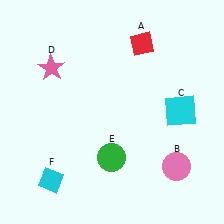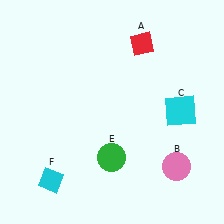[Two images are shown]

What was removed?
The pink star (D) was removed in Image 2.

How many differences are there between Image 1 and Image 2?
There is 1 difference between the two images.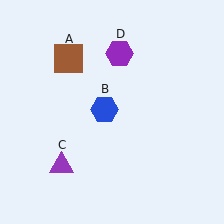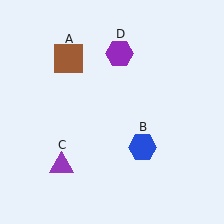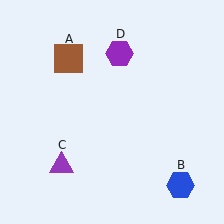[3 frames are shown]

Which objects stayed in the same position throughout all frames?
Brown square (object A) and purple triangle (object C) and purple hexagon (object D) remained stationary.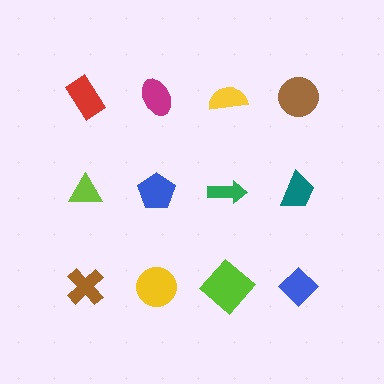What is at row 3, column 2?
A yellow circle.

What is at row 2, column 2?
A blue pentagon.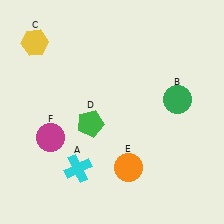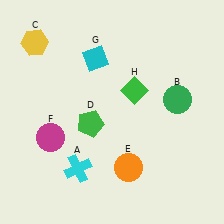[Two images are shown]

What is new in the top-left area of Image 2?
A cyan diamond (G) was added in the top-left area of Image 2.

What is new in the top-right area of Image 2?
A green diamond (H) was added in the top-right area of Image 2.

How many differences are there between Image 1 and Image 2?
There are 2 differences between the two images.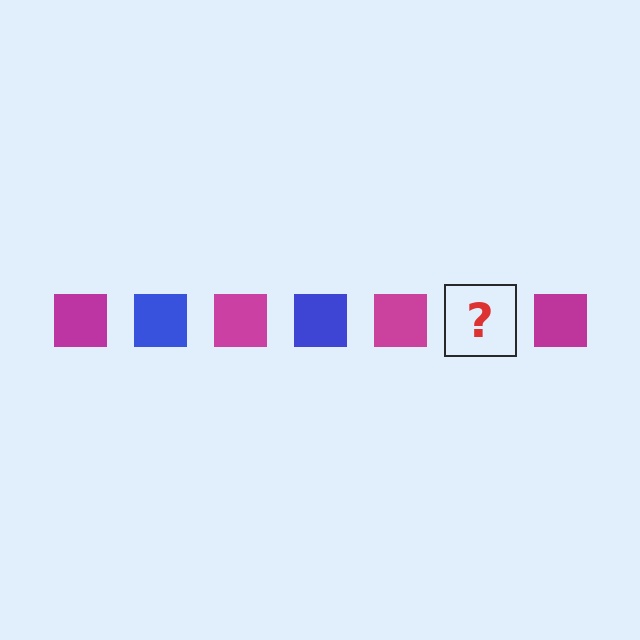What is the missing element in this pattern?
The missing element is a blue square.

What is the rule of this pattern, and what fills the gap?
The rule is that the pattern cycles through magenta, blue squares. The gap should be filled with a blue square.